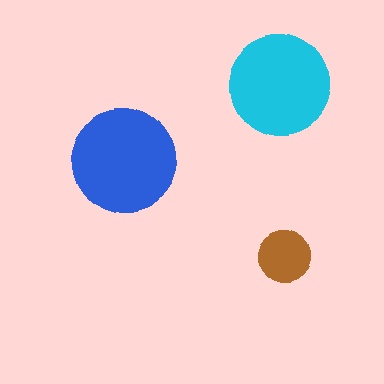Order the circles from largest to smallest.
the blue one, the cyan one, the brown one.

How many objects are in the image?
There are 3 objects in the image.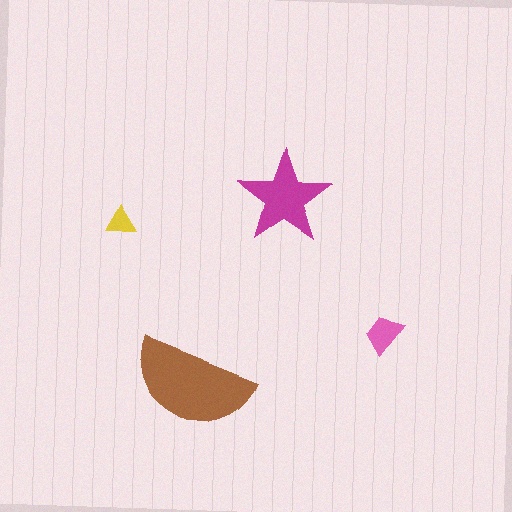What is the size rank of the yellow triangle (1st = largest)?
4th.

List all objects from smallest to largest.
The yellow triangle, the pink trapezoid, the magenta star, the brown semicircle.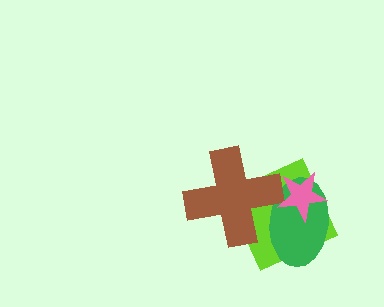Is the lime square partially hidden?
Yes, it is partially covered by another shape.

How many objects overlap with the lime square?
3 objects overlap with the lime square.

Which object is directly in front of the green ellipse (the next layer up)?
The brown cross is directly in front of the green ellipse.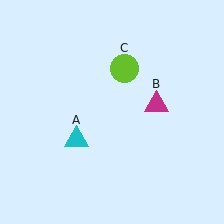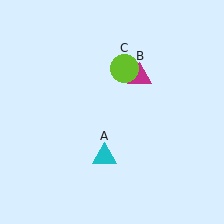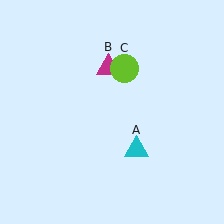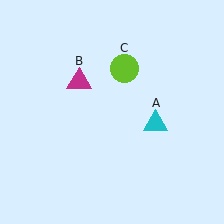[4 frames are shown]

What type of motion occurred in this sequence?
The cyan triangle (object A), magenta triangle (object B) rotated counterclockwise around the center of the scene.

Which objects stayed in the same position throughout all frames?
Lime circle (object C) remained stationary.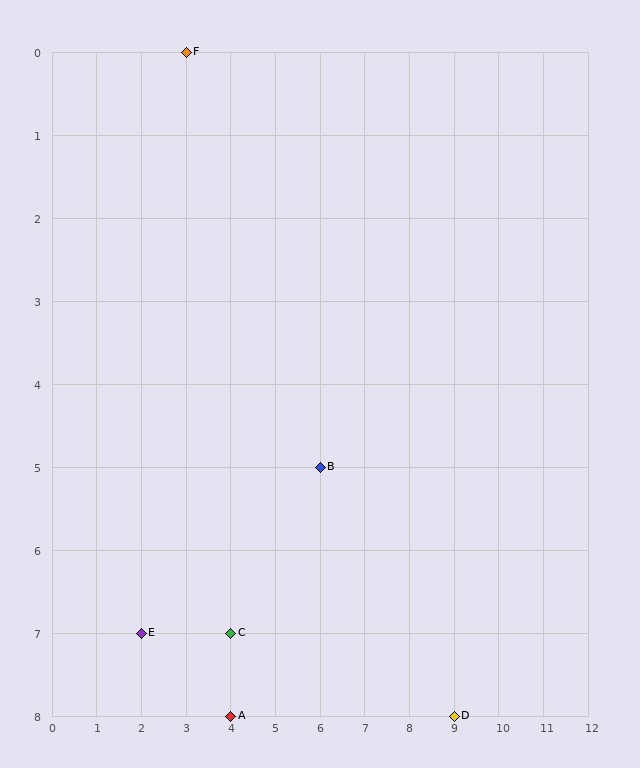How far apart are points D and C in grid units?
Points D and C are 5 columns and 1 row apart (about 5.1 grid units diagonally).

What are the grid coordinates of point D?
Point D is at grid coordinates (9, 8).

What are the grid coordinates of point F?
Point F is at grid coordinates (3, 0).